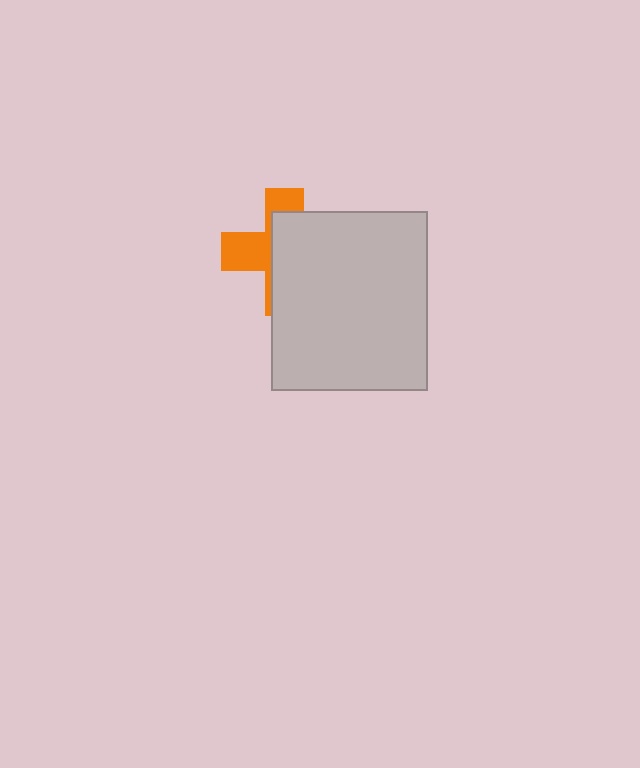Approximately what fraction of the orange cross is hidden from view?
Roughly 61% of the orange cross is hidden behind the light gray rectangle.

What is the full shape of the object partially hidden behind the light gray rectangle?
The partially hidden object is an orange cross.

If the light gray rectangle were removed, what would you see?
You would see the complete orange cross.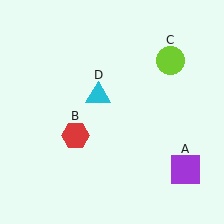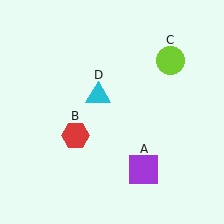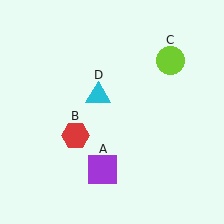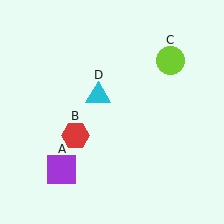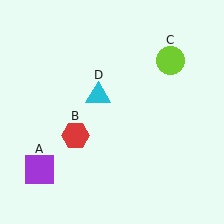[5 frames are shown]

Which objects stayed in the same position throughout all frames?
Red hexagon (object B) and lime circle (object C) and cyan triangle (object D) remained stationary.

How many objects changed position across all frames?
1 object changed position: purple square (object A).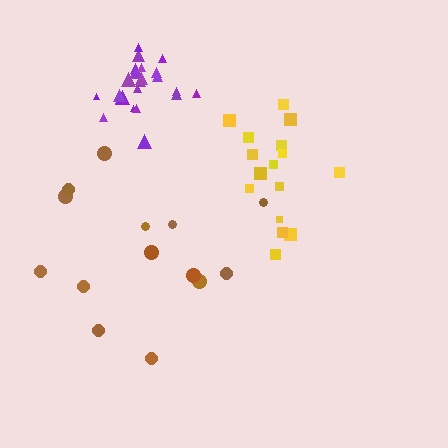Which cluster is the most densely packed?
Purple.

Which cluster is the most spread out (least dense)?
Brown.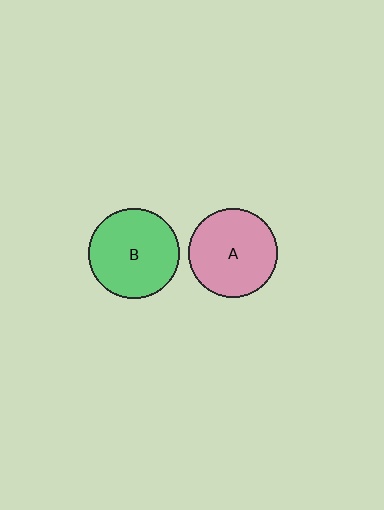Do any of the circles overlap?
No, none of the circles overlap.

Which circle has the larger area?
Circle B (green).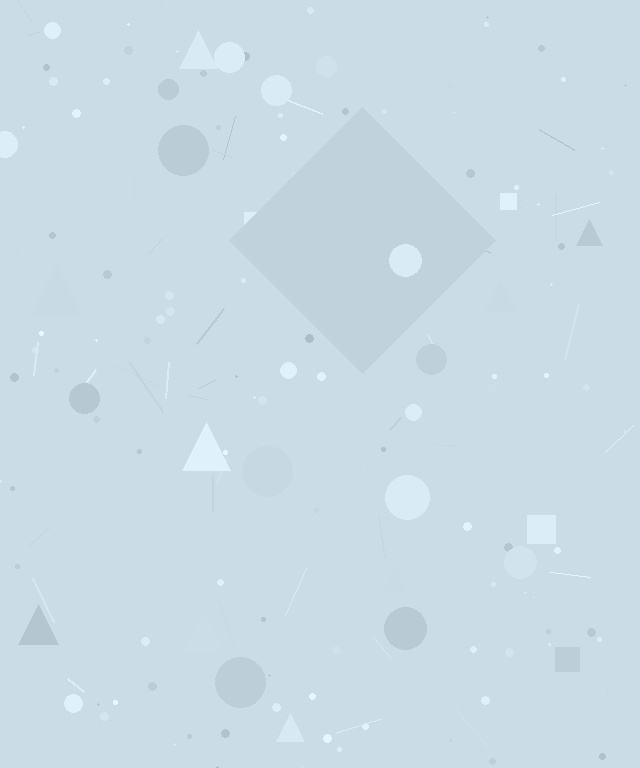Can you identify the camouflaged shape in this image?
The camouflaged shape is a diamond.